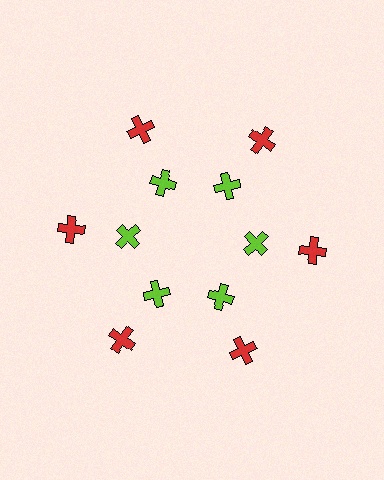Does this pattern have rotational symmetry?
Yes, this pattern has 6-fold rotational symmetry. It looks the same after rotating 60 degrees around the center.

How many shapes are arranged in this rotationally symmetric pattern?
There are 12 shapes, arranged in 6 groups of 2.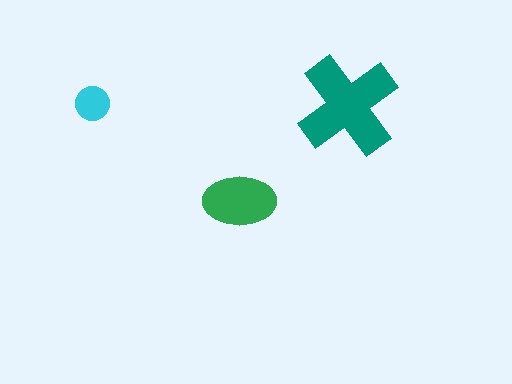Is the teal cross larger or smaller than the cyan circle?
Larger.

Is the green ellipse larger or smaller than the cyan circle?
Larger.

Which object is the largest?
The teal cross.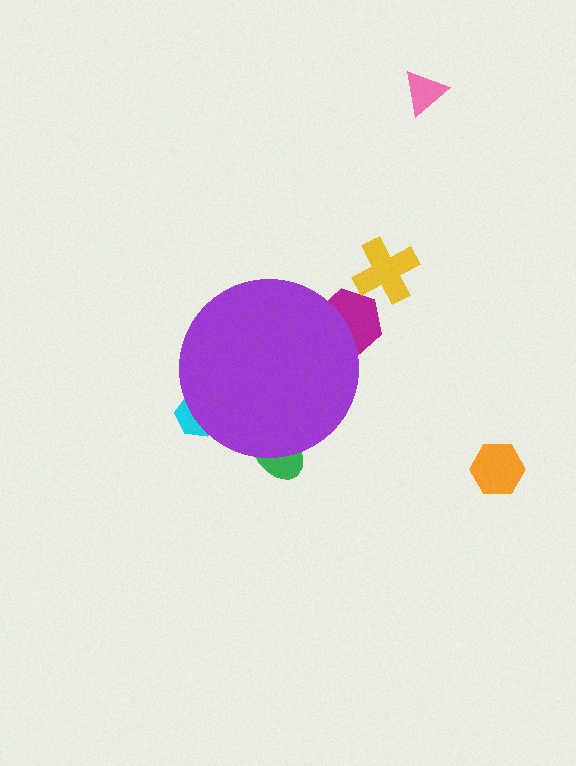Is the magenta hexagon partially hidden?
Yes, the magenta hexagon is partially hidden behind the purple circle.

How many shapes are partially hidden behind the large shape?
3 shapes are partially hidden.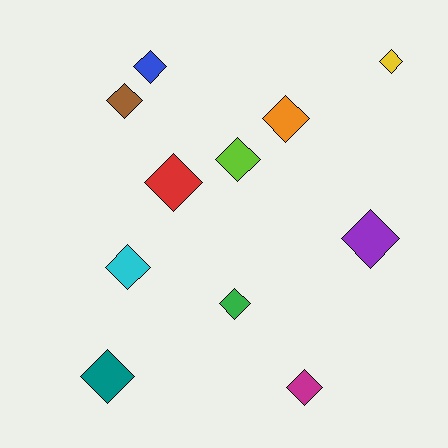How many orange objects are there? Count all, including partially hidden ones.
There is 1 orange object.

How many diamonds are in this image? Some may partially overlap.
There are 11 diamonds.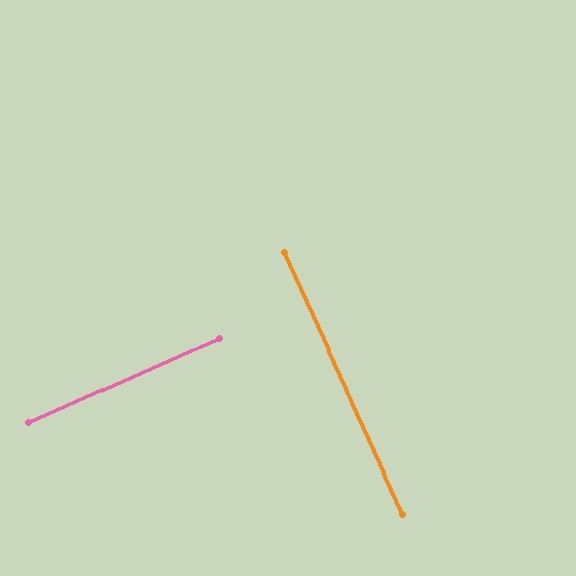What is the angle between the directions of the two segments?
Approximately 90 degrees.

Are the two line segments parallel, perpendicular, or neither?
Perpendicular — they meet at approximately 90°.